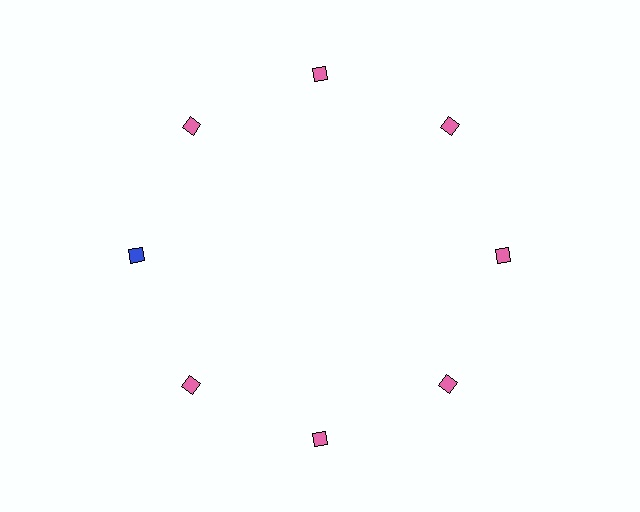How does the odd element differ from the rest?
It has a different color: blue instead of pink.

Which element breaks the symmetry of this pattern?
The blue diamond at roughly the 9 o'clock position breaks the symmetry. All other shapes are pink diamonds.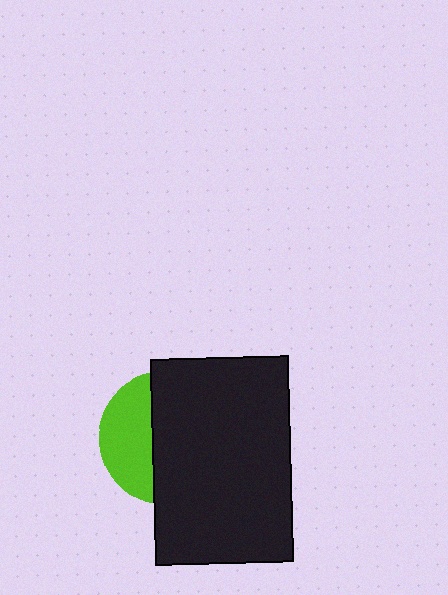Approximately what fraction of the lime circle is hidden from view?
Roughly 63% of the lime circle is hidden behind the black rectangle.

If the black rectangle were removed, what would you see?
You would see the complete lime circle.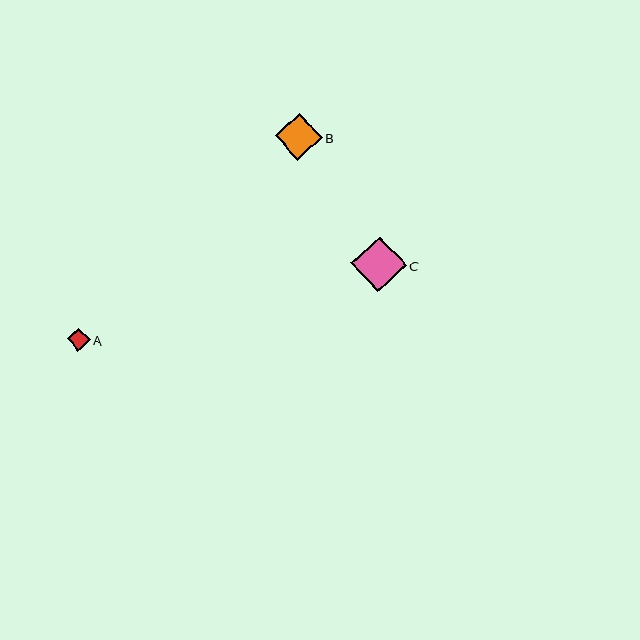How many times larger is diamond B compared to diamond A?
Diamond B is approximately 2.0 times the size of diamond A.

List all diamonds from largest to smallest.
From largest to smallest: C, B, A.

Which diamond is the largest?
Diamond C is the largest with a size of approximately 55 pixels.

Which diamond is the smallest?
Diamond A is the smallest with a size of approximately 23 pixels.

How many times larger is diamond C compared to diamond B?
Diamond C is approximately 1.2 times the size of diamond B.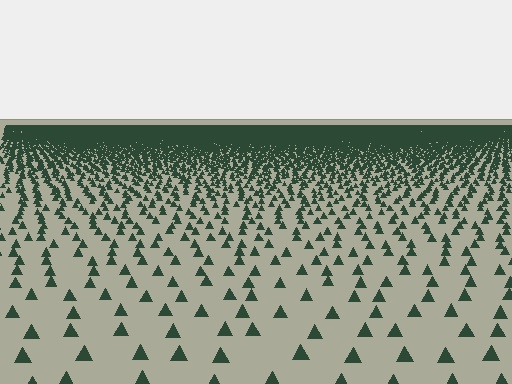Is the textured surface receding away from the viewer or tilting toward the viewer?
The surface is receding away from the viewer. Texture elements get smaller and denser toward the top.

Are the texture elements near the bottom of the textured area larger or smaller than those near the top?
Larger. Near the bottom, elements are closer to the viewer and appear at a bigger on-screen size.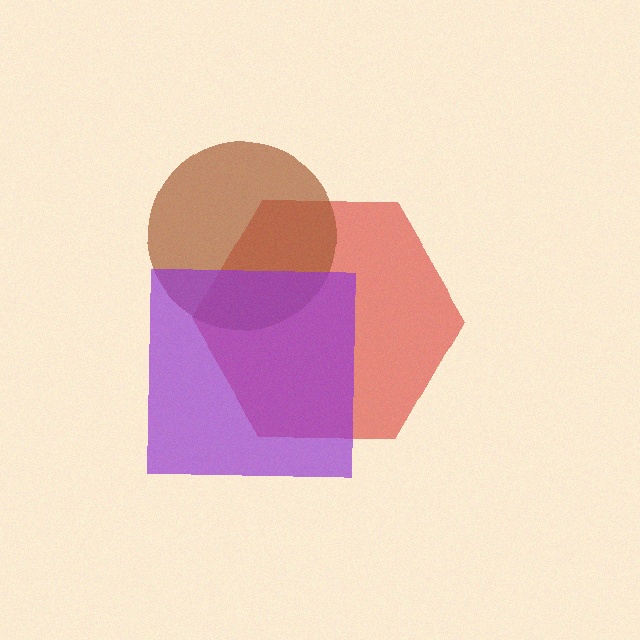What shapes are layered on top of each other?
The layered shapes are: a red hexagon, a brown circle, a purple square.